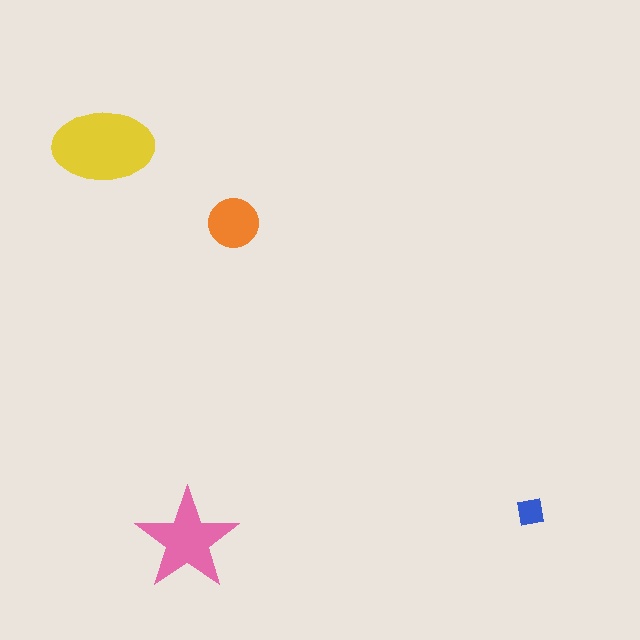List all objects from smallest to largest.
The blue square, the orange circle, the pink star, the yellow ellipse.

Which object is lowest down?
The pink star is bottommost.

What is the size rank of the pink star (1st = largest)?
2nd.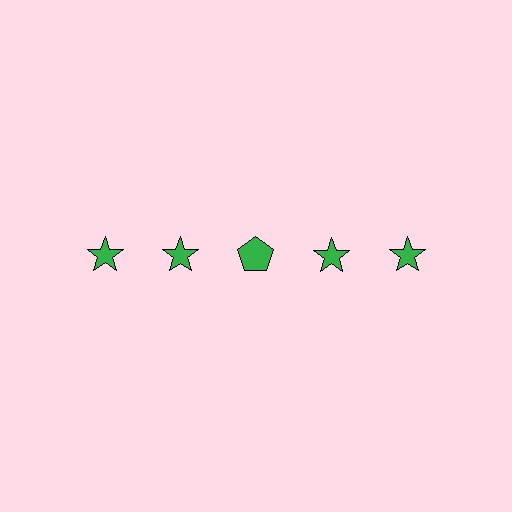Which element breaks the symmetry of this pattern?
The green pentagon in the top row, center column breaks the symmetry. All other shapes are green stars.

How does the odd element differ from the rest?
It has a different shape: pentagon instead of star.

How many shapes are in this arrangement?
There are 5 shapes arranged in a grid pattern.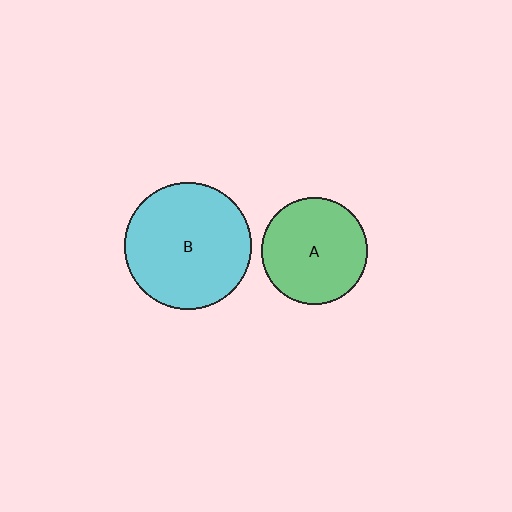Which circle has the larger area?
Circle B (cyan).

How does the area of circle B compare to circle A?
Approximately 1.4 times.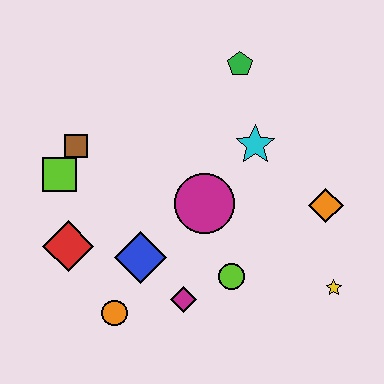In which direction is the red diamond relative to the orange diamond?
The red diamond is to the left of the orange diamond.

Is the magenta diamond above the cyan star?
No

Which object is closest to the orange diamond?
The yellow star is closest to the orange diamond.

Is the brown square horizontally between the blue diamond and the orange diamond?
No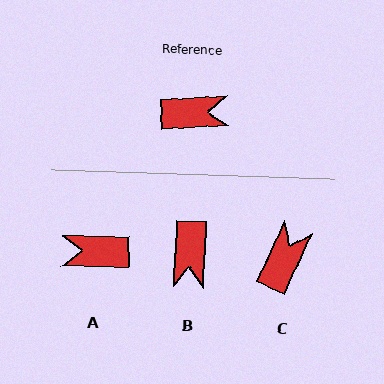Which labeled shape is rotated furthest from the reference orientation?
A, about 176 degrees away.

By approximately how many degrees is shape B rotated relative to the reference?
Approximately 95 degrees clockwise.